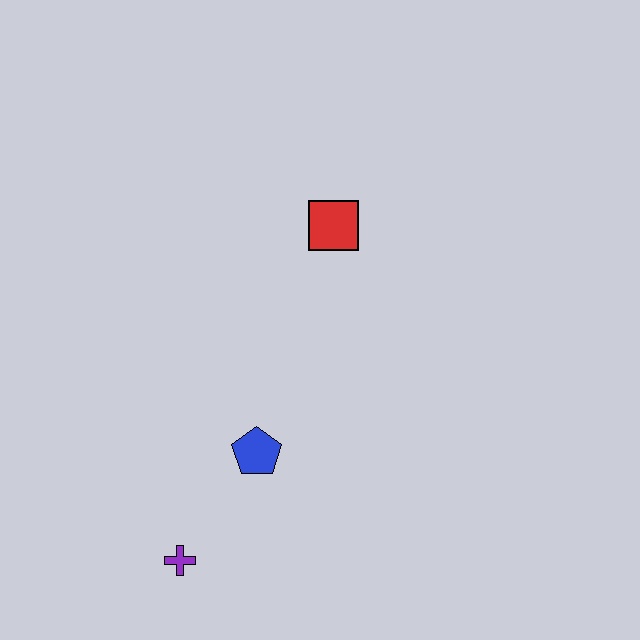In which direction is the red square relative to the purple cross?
The red square is above the purple cross.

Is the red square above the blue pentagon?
Yes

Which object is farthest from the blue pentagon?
The red square is farthest from the blue pentagon.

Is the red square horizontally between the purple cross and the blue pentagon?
No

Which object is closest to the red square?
The blue pentagon is closest to the red square.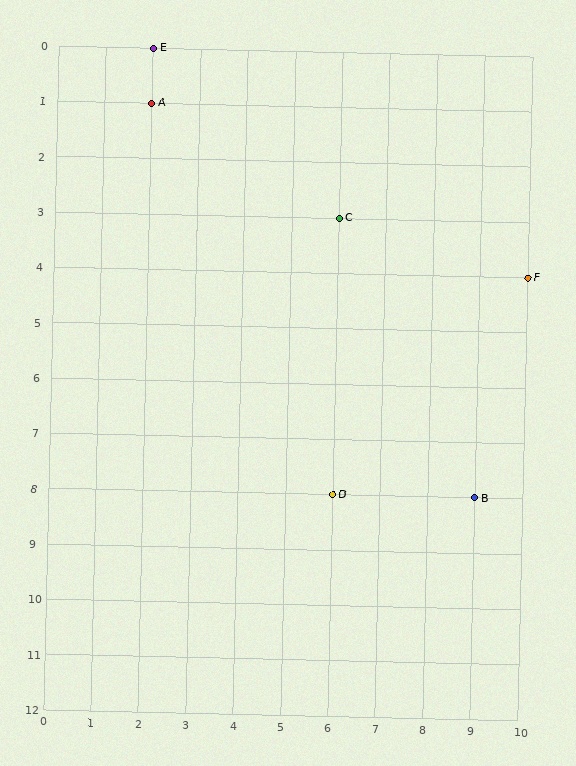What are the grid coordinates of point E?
Point E is at grid coordinates (2, 0).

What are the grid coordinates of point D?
Point D is at grid coordinates (6, 8).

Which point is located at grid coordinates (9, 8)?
Point B is at (9, 8).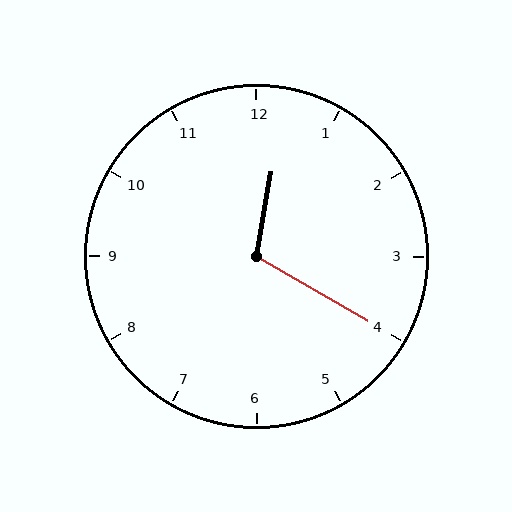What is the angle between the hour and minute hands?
Approximately 110 degrees.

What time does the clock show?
12:20.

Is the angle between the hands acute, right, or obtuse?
It is obtuse.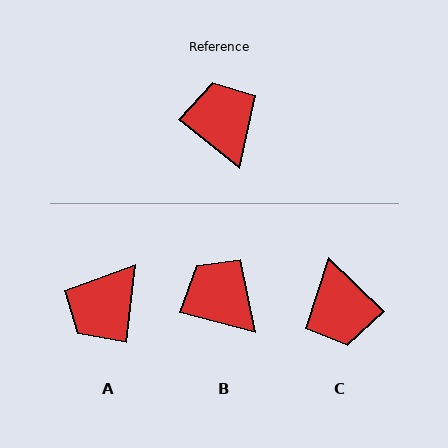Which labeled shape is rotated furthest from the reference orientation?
C, about 174 degrees away.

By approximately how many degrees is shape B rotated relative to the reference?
Approximately 23 degrees counter-clockwise.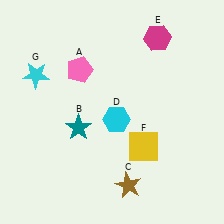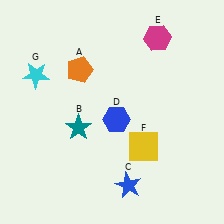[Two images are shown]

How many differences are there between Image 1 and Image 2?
There are 3 differences between the two images.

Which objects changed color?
A changed from pink to orange. C changed from brown to blue. D changed from cyan to blue.